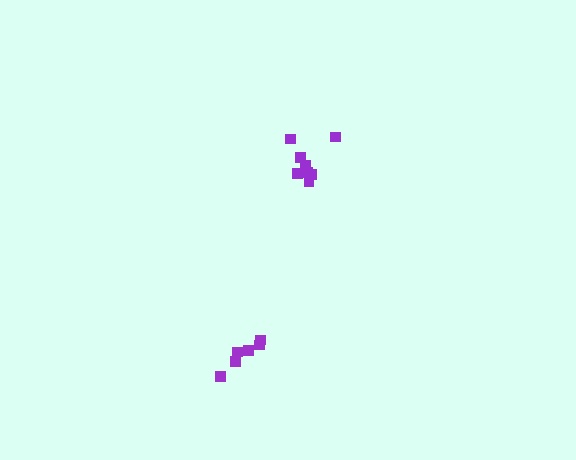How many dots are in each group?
Group 1: 6 dots, Group 2: 8 dots (14 total).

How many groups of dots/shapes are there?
There are 2 groups.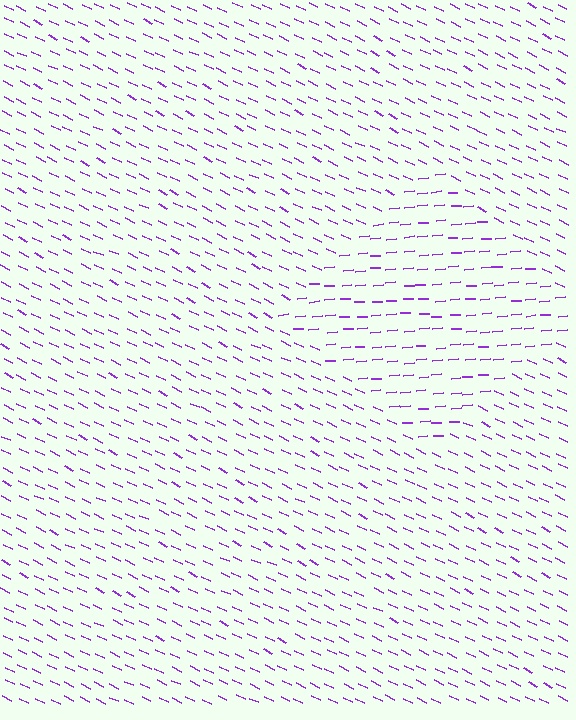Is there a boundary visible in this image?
Yes, there is a texture boundary formed by a change in line orientation.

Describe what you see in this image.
The image is filled with small purple line segments. A diamond region in the image has lines oriented differently from the surrounding lines, creating a visible texture boundary.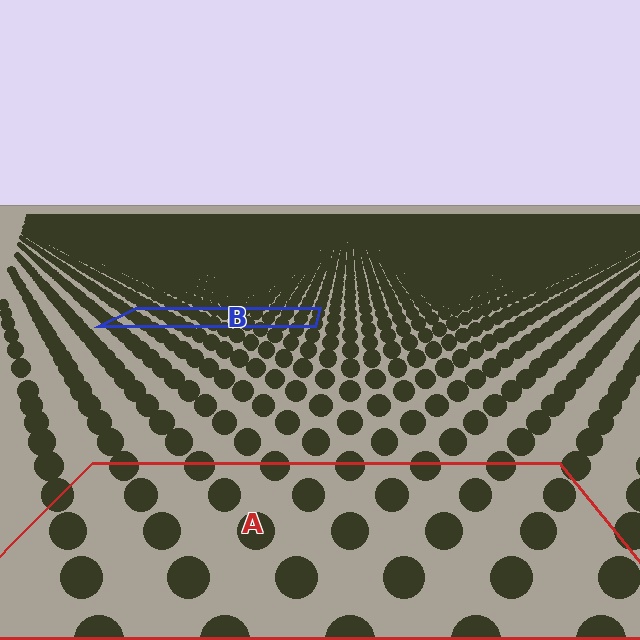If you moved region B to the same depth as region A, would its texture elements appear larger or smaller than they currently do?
They would appear larger. At a closer depth, the same texture elements are projected at a bigger on-screen size.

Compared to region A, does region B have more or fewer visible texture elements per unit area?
Region B has more texture elements per unit area — they are packed more densely because it is farther away.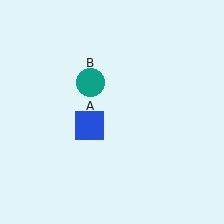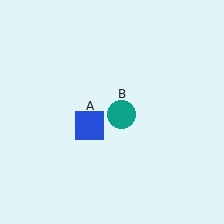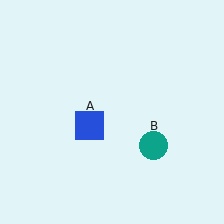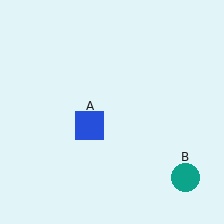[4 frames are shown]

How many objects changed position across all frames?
1 object changed position: teal circle (object B).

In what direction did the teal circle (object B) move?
The teal circle (object B) moved down and to the right.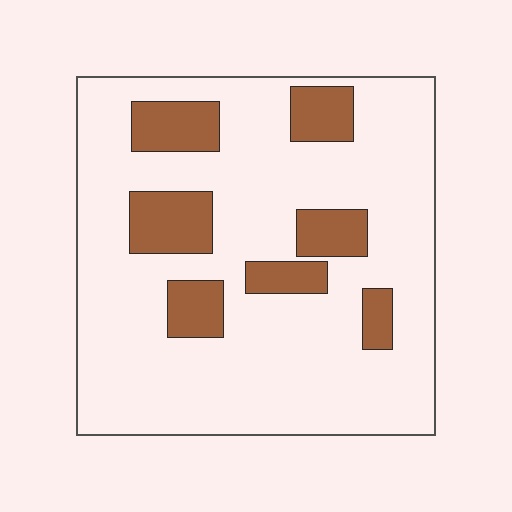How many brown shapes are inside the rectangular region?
7.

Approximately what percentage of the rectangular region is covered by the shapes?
Approximately 20%.